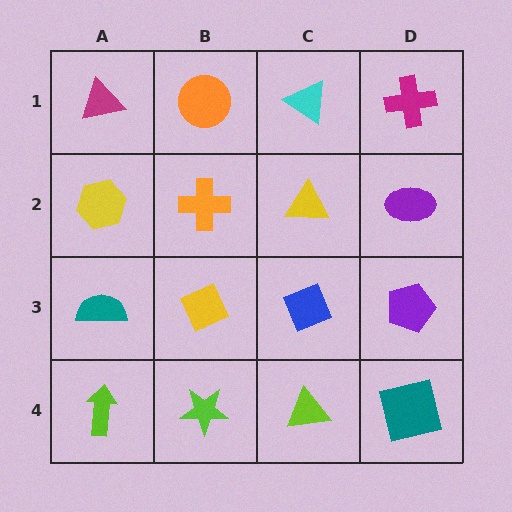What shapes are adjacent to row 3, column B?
An orange cross (row 2, column B), a lime star (row 4, column B), a teal semicircle (row 3, column A), a blue diamond (row 3, column C).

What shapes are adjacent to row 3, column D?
A purple ellipse (row 2, column D), a teal square (row 4, column D), a blue diamond (row 3, column C).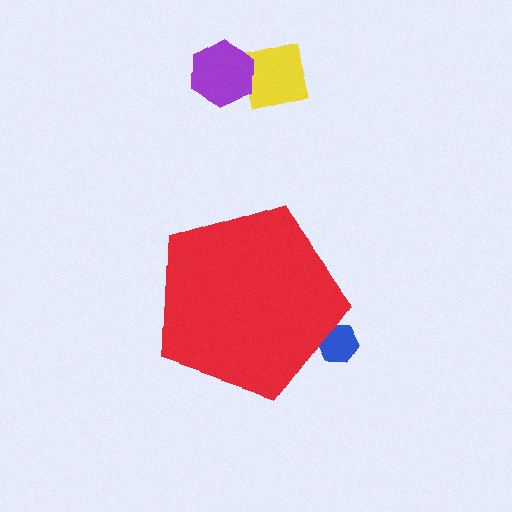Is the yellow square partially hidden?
No, the yellow square is fully visible.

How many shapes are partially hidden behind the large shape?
1 shape is partially hidden.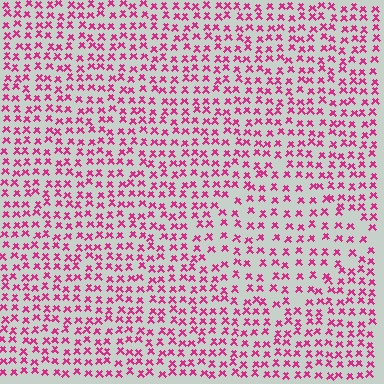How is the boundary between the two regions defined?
The boundary is defined by a change in element density (approximately 1.5x ratio). All elements are the same color, size, and shape.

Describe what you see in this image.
The image contains small magenta elements arranged at two different densities. A diamond-shaped region is visible where the elements are less densely packed than the surrounding area.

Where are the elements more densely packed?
The elements are more densely packed outside the diamond boundary.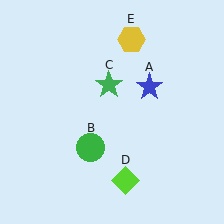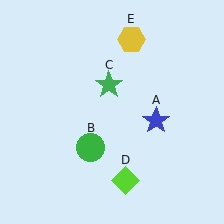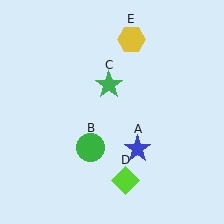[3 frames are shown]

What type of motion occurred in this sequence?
The blue star (object A) rotated clockwise around the center of the scene.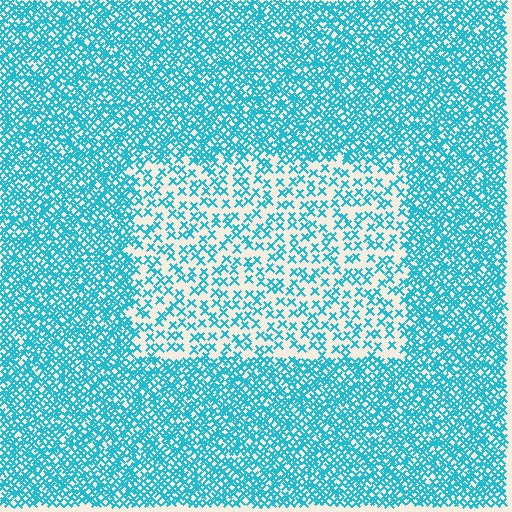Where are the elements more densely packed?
The elements are more densely packed outside the rectangle boundary.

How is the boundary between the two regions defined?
The boundary is defined by a change in element density (approximately 2.5x ratio). All elements are the same color, size, and shape.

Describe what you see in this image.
The image contains small cyan elements arranged at two different densities. A rectangle-shaped region is visible where the elements are less densely packed than the surrounding area.